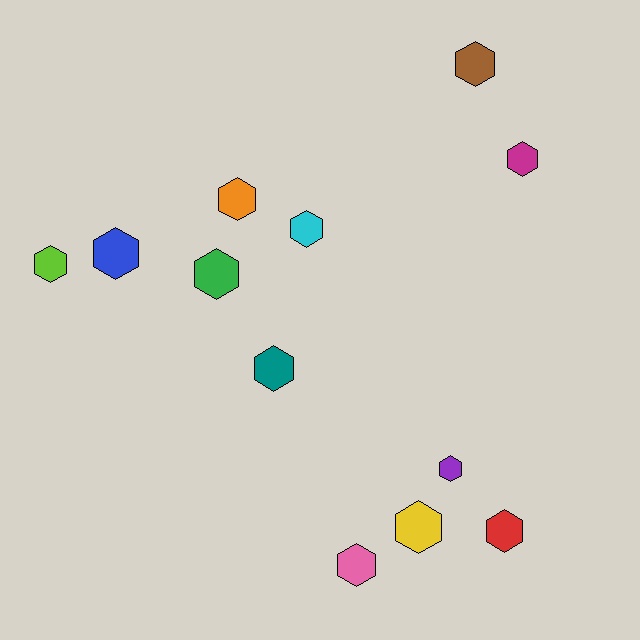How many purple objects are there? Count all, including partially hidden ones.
There is 1 purple object.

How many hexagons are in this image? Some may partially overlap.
There are 12 hexagons.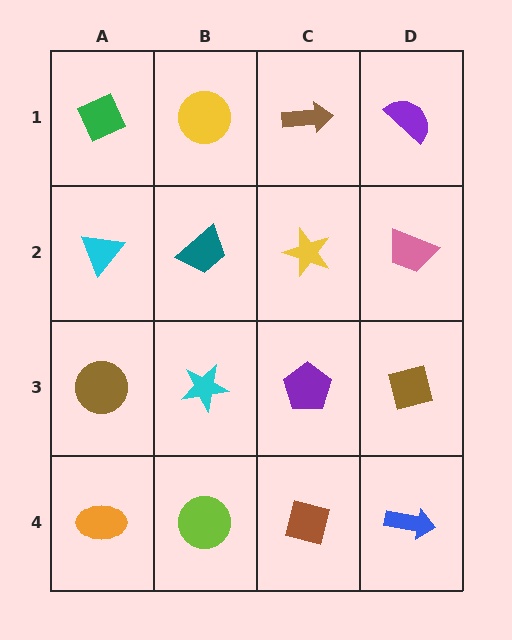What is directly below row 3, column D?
A blue arrow.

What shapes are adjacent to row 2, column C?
A brown arrow (row 1, column C), a purple pentagon (row 3, column C), a teal trapezoid (row 2, column B), a pink trapezoid (row 2, column D).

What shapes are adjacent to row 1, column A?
A cyan triangle (row 2, column A), a yellow circle (row 1, column B).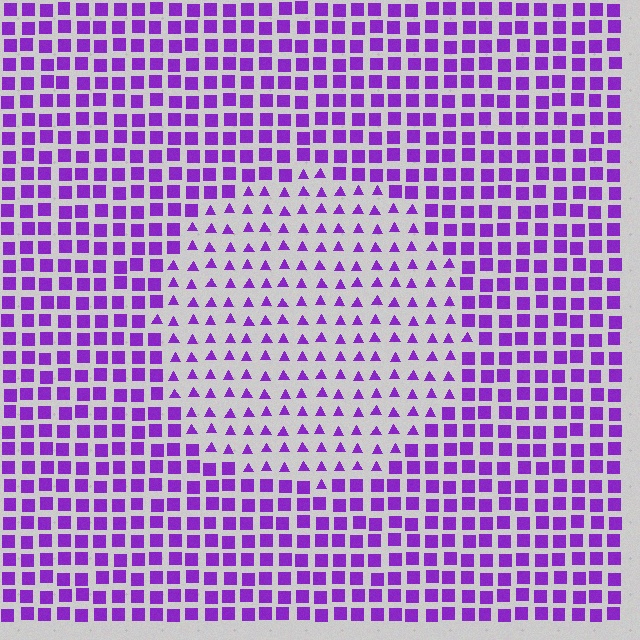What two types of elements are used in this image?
The image uses triangles inside the circle region and squares outside it.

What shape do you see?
I see a circle.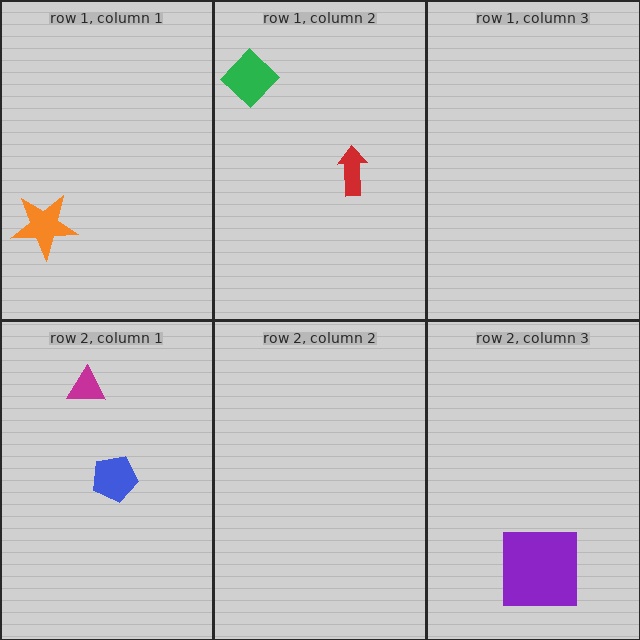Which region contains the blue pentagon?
The row 2, column 1 region.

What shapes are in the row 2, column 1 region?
The magenta triangle, the blue pentagon.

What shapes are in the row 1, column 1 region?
The orange star.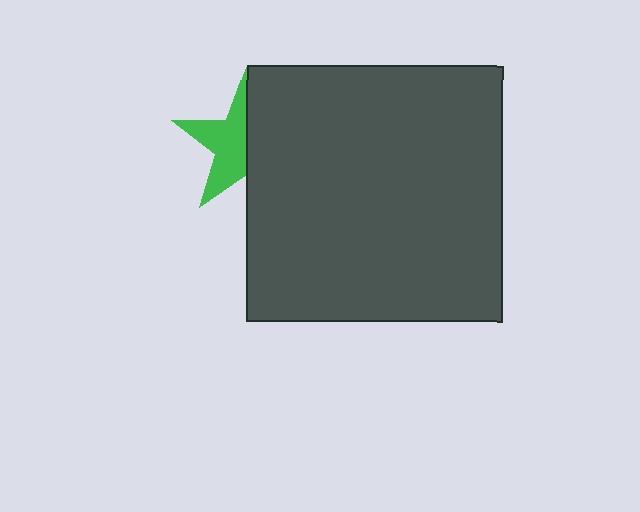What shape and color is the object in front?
The object in front is a dark gray square.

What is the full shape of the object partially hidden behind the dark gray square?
The partially hidden object is a green star.